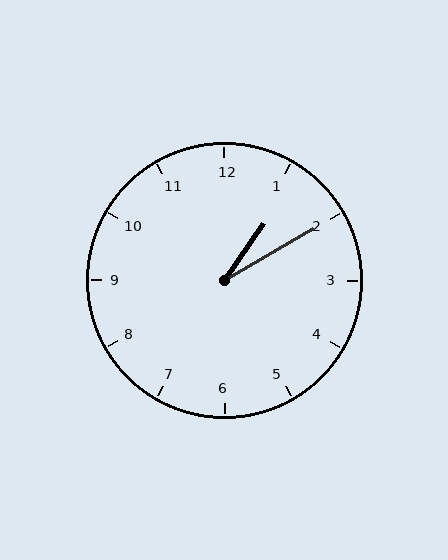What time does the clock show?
1:10.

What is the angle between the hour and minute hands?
Approximately 25 degrees.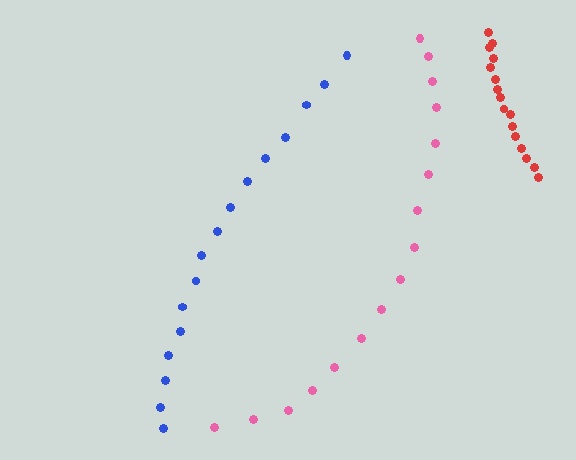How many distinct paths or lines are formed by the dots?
There are 3 distinct paths.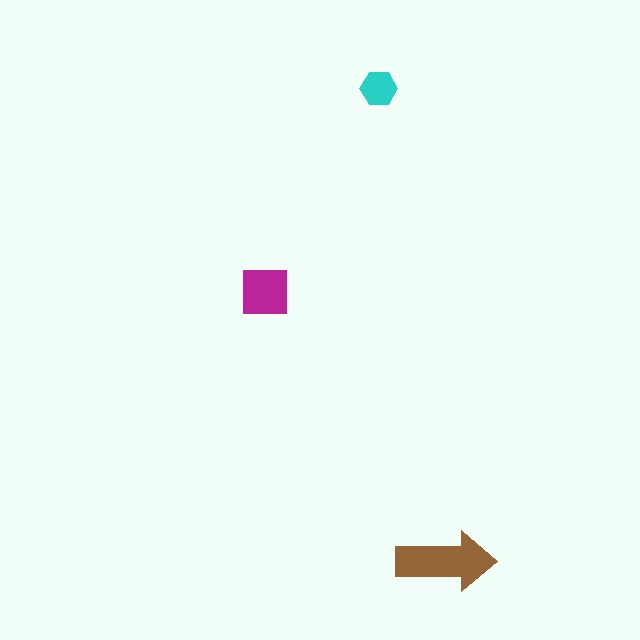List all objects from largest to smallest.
The brown arrow, the magenta square, the cyan hexagon.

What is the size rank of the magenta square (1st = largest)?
2nd.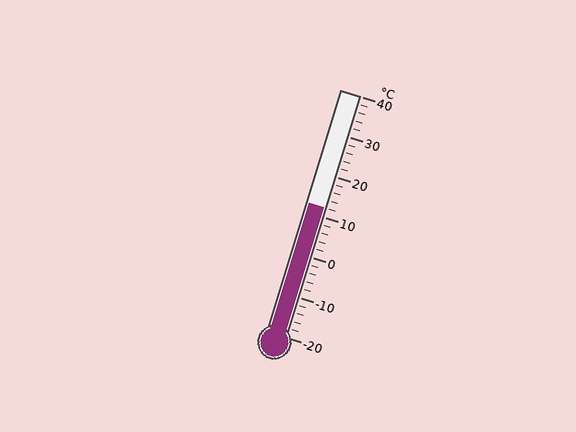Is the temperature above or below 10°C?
The temperature is above 10°C.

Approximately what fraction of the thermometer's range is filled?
The thermometer is filled to approximately 55% of its range.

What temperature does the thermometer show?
The thermometer shows approximately 12°C.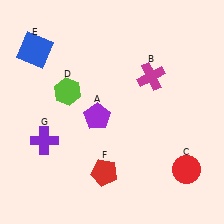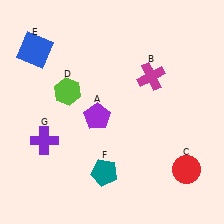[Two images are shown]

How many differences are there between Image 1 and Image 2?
There is 1 difference between the two images.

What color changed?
The pentagon (F) changed from red in Image 1 to teal in Image 2.